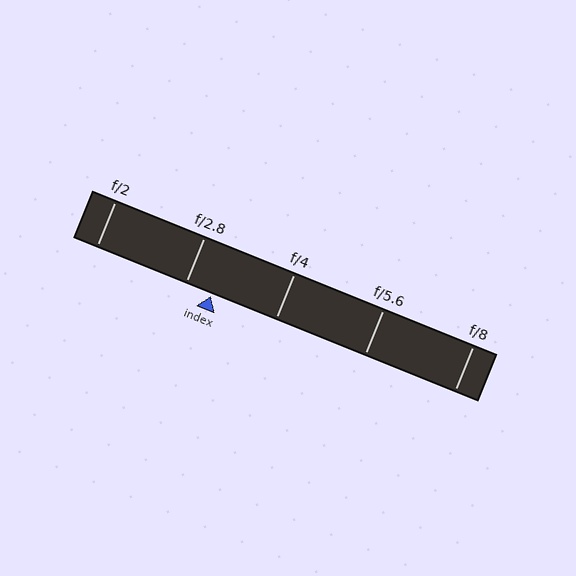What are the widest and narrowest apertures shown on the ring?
The widest aperture shown is f/2 and the narrowest is f/8.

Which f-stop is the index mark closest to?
The index mark is closest to f/2.8.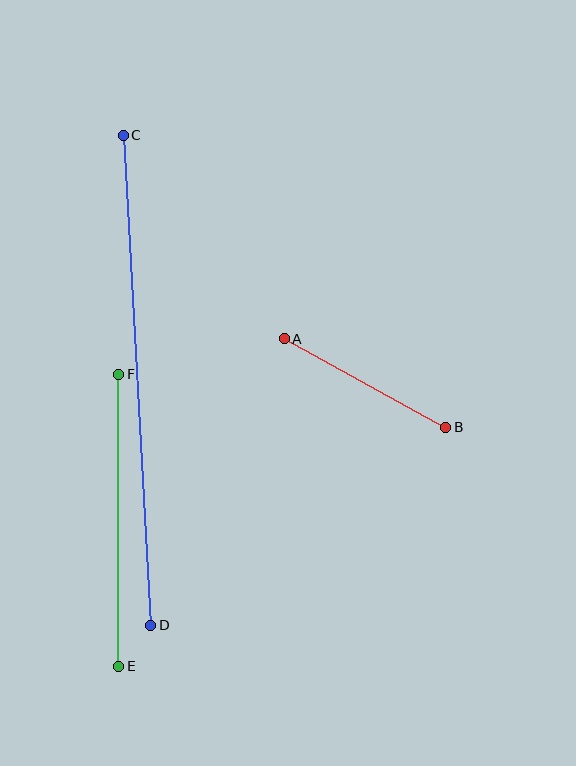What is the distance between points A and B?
The distance is approximately 184 pixels.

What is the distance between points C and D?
The distance is approximately 491 pixels.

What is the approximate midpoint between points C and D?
The midpoint is at approximately (137, 380) pixels.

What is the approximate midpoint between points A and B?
The midpoint is at approximately (365, 383) pixels.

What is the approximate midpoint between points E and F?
The midpoint is at approximately (119, 520) pixels.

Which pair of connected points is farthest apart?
Points C and D are farthest apart.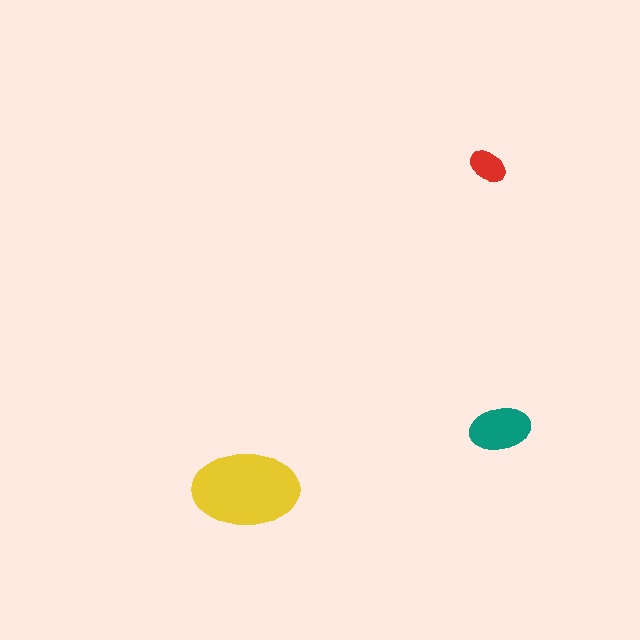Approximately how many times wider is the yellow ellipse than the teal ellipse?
About 1.5 times wider.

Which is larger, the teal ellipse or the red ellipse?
The teal one.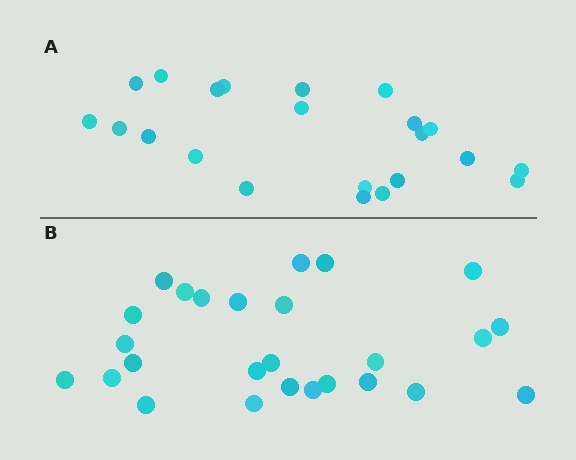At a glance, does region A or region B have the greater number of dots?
Region B (the bottom region) has more dots.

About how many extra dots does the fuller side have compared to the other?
Region B has about 4 more dots than region A.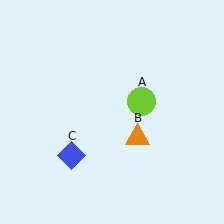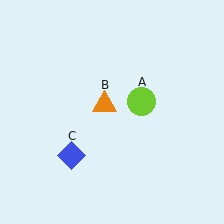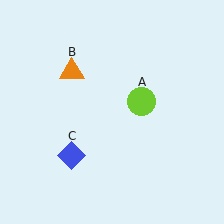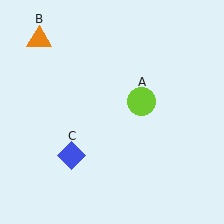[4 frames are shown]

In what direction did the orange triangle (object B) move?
The orange triangle (object B) moved up and to the left.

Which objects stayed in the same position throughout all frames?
Lime circle (object A) and blue diamond (object C) remained stationary.